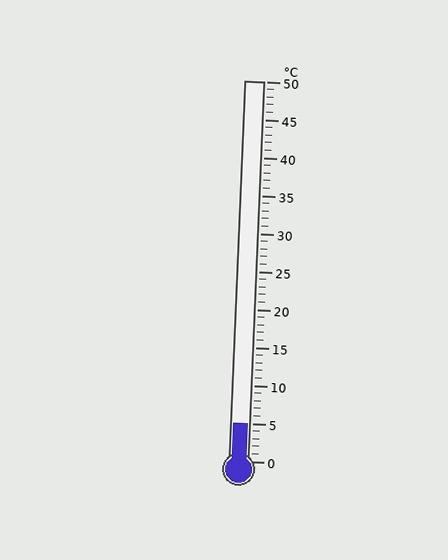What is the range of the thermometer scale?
The thermometer scale ranges from 0°C to 50°C.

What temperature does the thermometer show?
The thermometer shows approximately 5°C.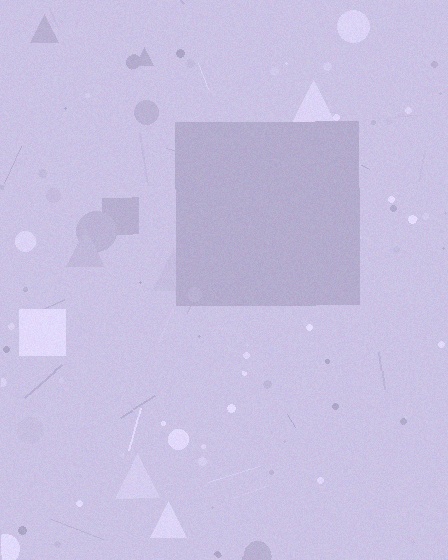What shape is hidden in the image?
A square is hidden in the image.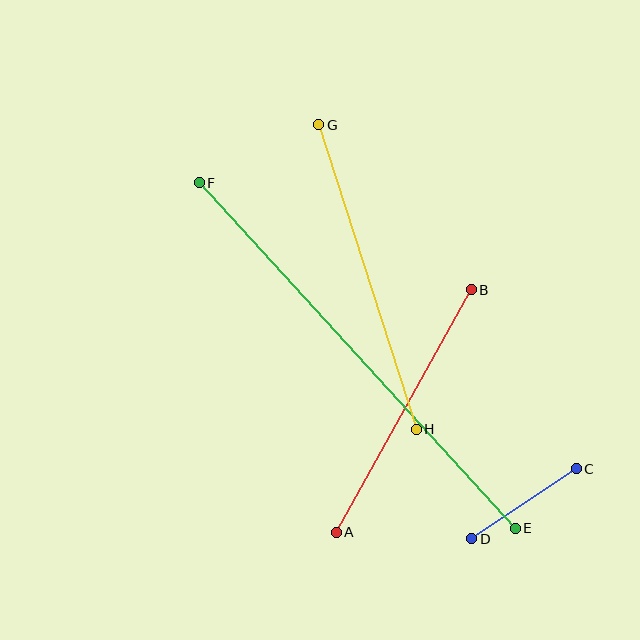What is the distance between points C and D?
The distance is approximately 126 pixels.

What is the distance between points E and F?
The distance is approximately 468 pixels.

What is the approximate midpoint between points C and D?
The midpoint is at approximately (524, 504) pixels.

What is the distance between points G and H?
The distance is approximately 320 pixels.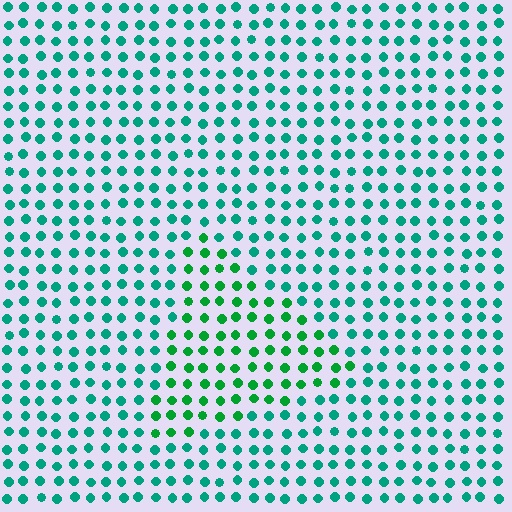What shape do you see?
I see a triangle.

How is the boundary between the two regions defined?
The boundary is defined purely by a slight shift in hue (about 31 degrees). Spacing, size, and orientation are identical on both sides.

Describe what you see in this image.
The image is filled with small teal elements in a uniform arrangement. A triangle-shaped region is visible where the elements are tinted to a slightly different hue, forming a subtle color boundary.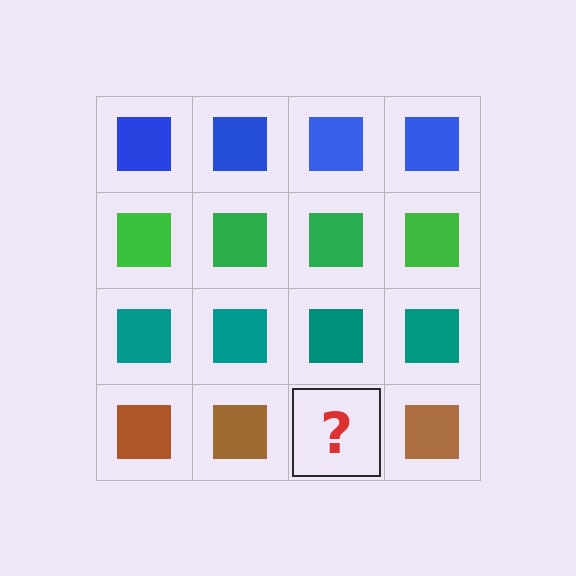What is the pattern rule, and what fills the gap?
The rule is that each row has a consistent color. The gap should be filled with a brown square.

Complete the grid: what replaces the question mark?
The question mark should be replaced with a brown square.